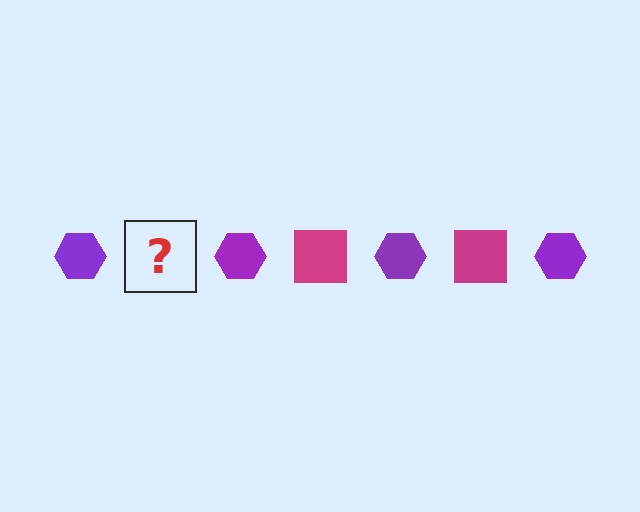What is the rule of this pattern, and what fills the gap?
The rule is that the pattern alternates between purple hexagon and magenta square. The gap should be filled with a magenta square.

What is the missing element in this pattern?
The missing element is a magenta square.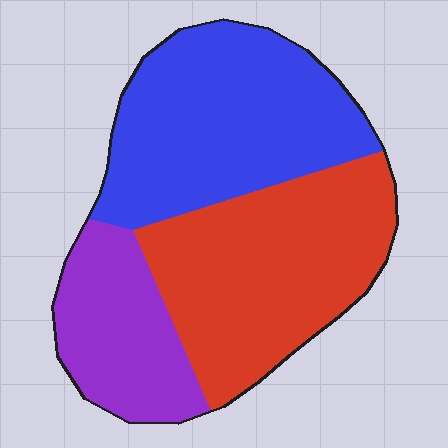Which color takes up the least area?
Purple, at roughly 20%.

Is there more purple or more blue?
Blue.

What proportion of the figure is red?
Red covers about 40% of the figure.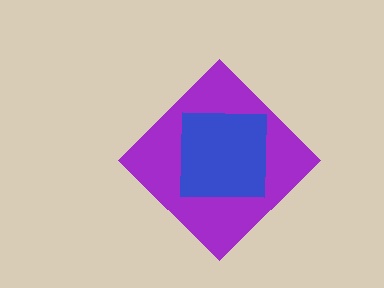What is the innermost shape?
The blue square.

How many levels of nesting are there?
2.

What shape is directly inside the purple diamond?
The blue square.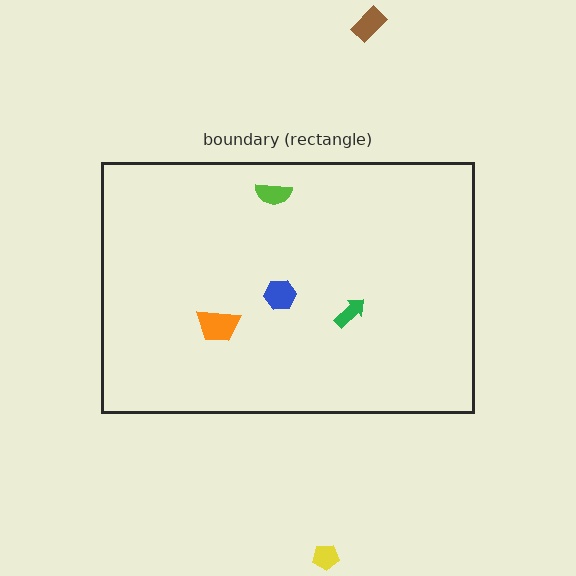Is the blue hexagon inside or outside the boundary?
Inside.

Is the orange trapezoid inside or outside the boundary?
Inside.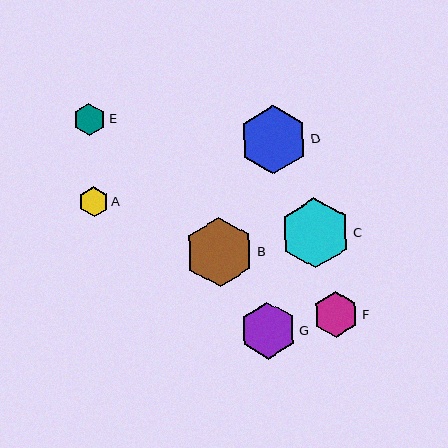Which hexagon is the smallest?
Hexagon A is the smallest with a size of approximately 30 pixels.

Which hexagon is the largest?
Hexagon C is the largest with a size of approximately 70 pixels.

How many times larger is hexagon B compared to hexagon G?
Hexagon B is approximately 1.2 times the size of hexagon G.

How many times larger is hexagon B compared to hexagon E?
Hexagon B is approximately 2.1 times the size of hexagon E.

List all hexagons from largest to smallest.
From largest to smallest: C, B, D, G, F, E, A.